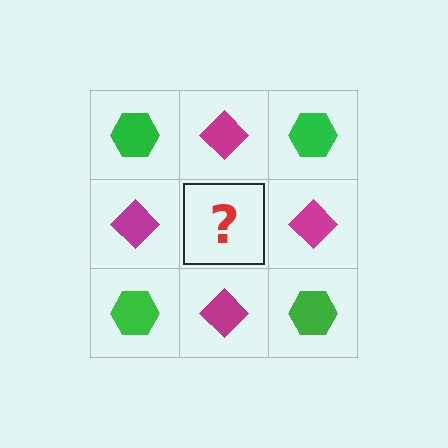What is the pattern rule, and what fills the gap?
The rule is that it alternates green hexagon and magenta diamond in a checkerboard pattern. The gap should be filled with a green hexagon.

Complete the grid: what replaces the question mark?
The question mark should be replaced with a green hexagon.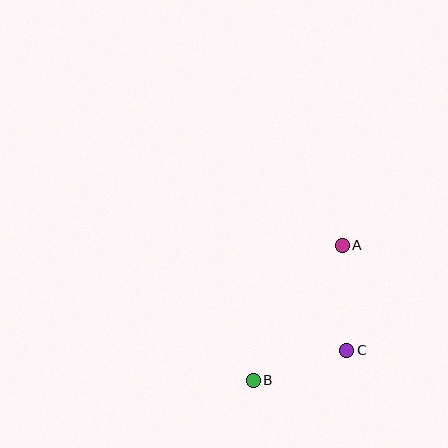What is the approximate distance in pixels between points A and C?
The distance between A and C is approximately 105 pixels.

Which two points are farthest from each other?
Points A and B are farthest from each other.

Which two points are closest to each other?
Points B and C are closest to each other.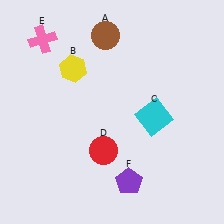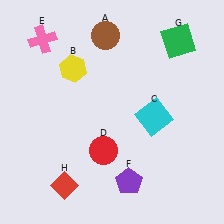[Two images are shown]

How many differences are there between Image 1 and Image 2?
There are 2 differences between the two images.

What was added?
A green square (G), a red diamond (H) were added in Image 2.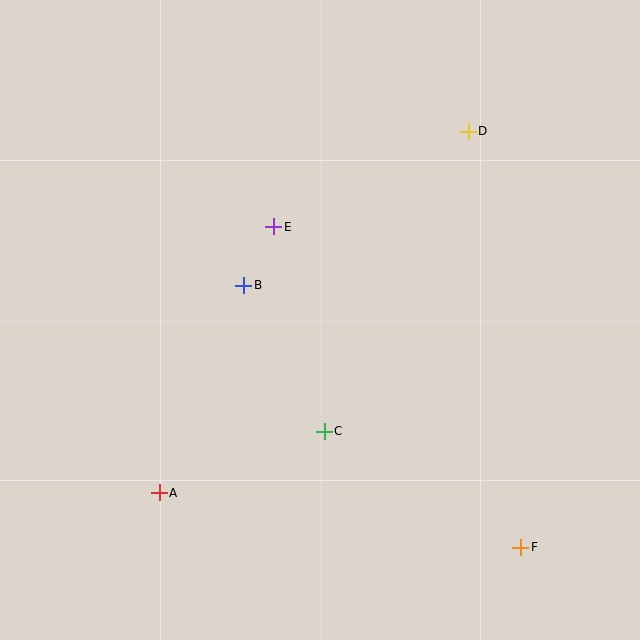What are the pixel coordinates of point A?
Point A is at (159, 493).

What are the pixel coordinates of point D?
Point D is at (468, 131).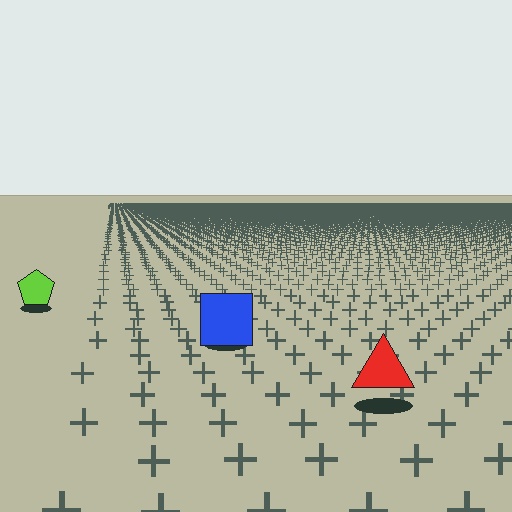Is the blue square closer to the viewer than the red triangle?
No. The red triangle is closer — you can tell from the texture gradient: the ground texture is coarser near it.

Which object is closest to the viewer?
The red triangle is closest. The texture marks near it are larger and more spread out.